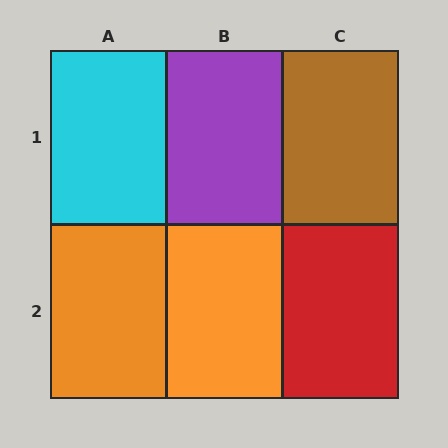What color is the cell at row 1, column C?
Brown.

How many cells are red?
1 cell is red.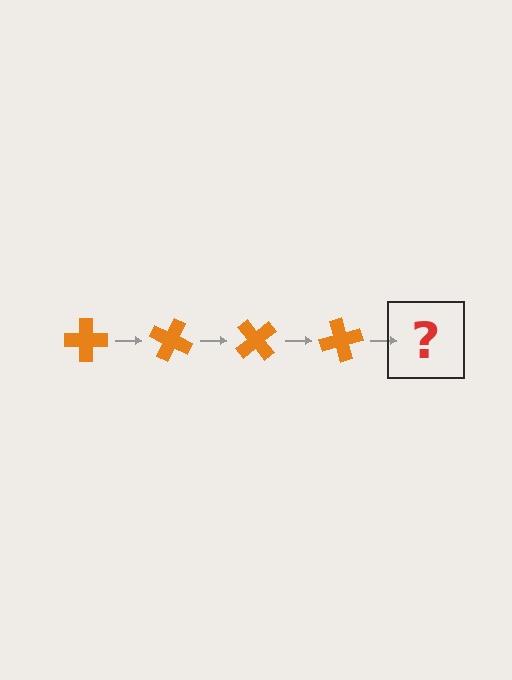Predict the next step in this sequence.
The next step is an orange cross rotated 100 degrees.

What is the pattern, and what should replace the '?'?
The pattern is that the cross rotates 25 degrees each step. The '?' should be an orange cross rotated 100 degrees.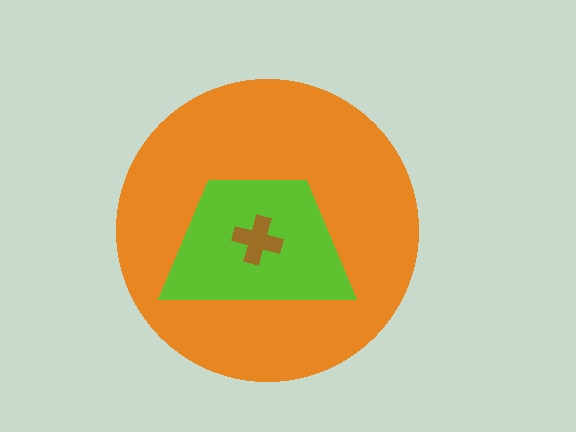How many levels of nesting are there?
3.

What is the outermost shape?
The orange circle.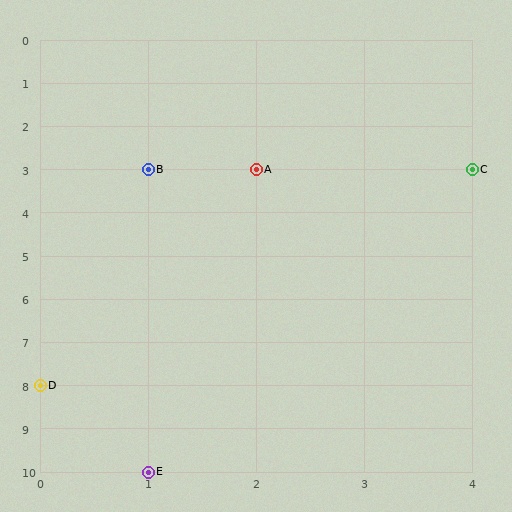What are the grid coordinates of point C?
Point C is at grid coordinates (4, 3).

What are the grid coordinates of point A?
Point A is at grid coordinates (2, 3).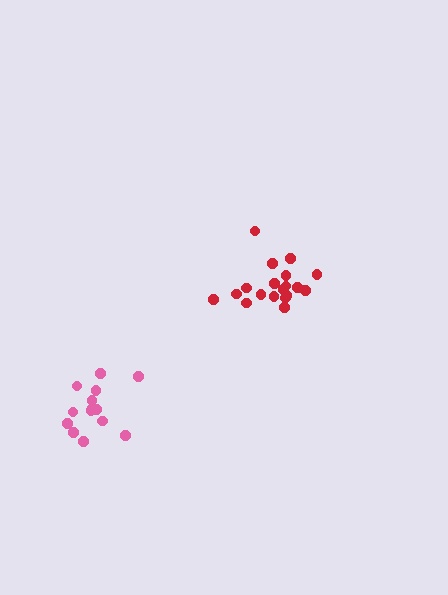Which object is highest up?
The red cluster is topmost.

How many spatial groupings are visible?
There are 2 spatial groupings.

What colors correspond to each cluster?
The clusters are colored: red, pink.